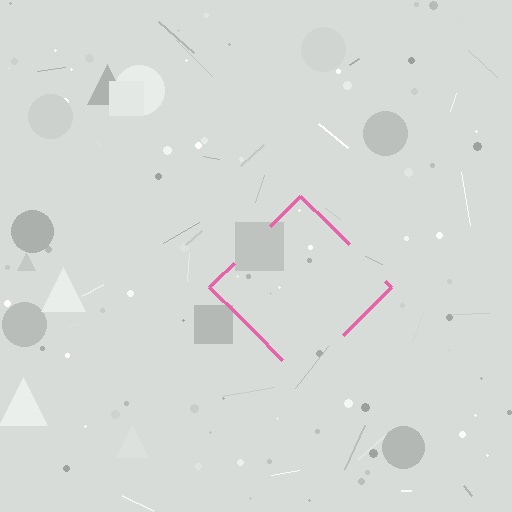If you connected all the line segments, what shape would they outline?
They would outline a diamond.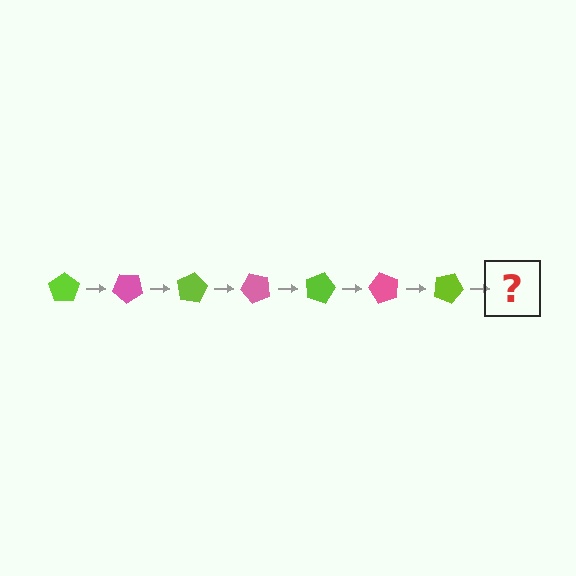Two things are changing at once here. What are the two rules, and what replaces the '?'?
The two rules are that it rotates 40 degrees each step and the color cycles through lime and pink. The '?' should be a pink pentagon, rotated 280 degrees from the start.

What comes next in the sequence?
The next element should be a pink pentagon, rotated 280 degrees from the start.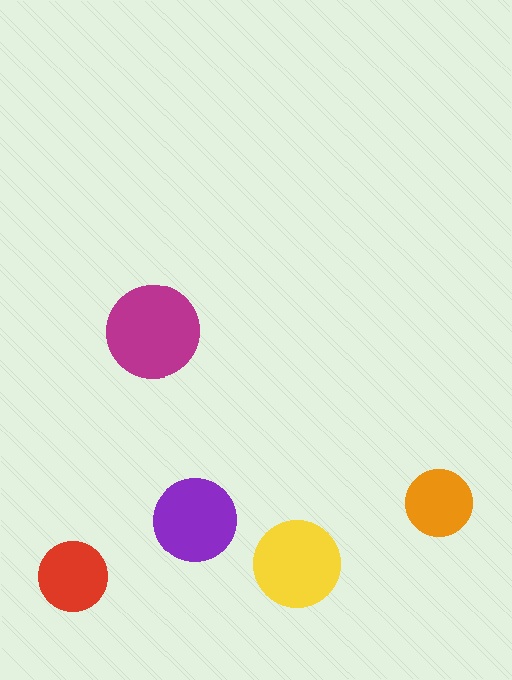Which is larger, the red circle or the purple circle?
The purple one.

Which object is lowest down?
The red circle is bottommost.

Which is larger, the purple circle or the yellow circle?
The yellow one.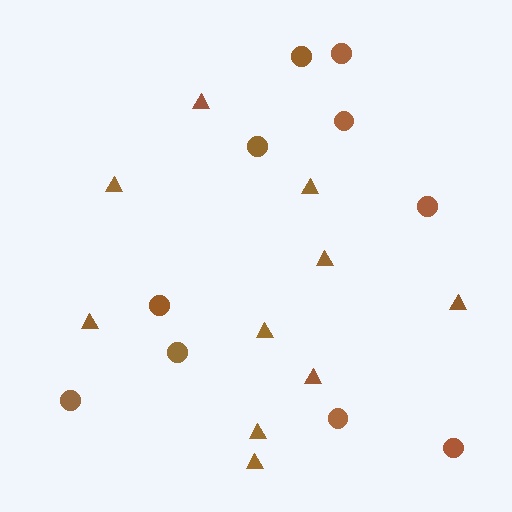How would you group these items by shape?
There are 2 groups: one group of circles (10) and one group of triangles (10).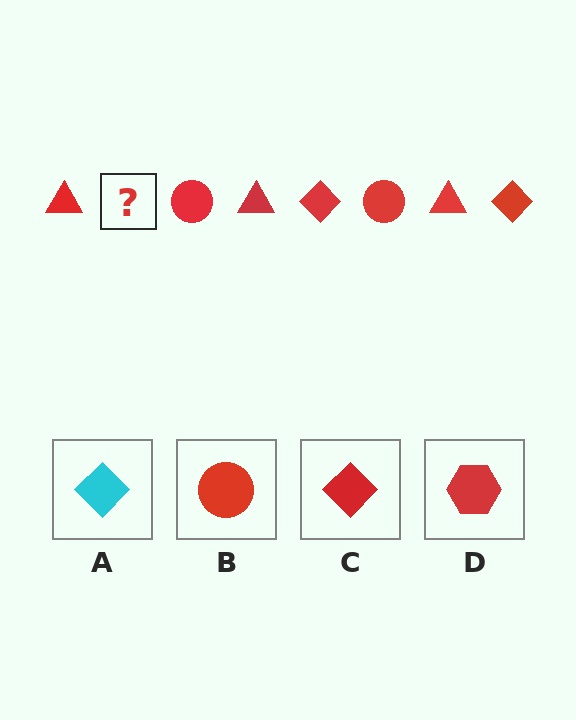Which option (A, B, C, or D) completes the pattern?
C.